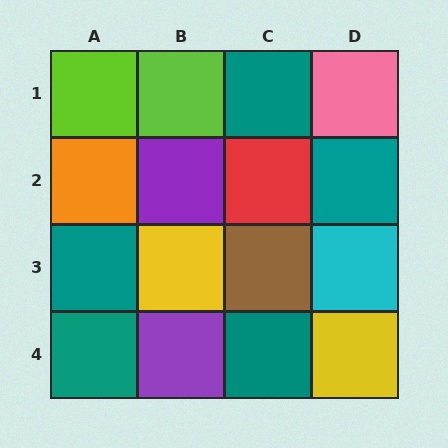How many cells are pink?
1 cell is pink.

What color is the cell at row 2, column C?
Red.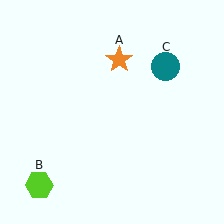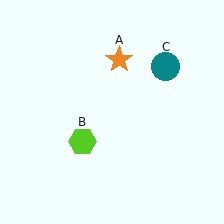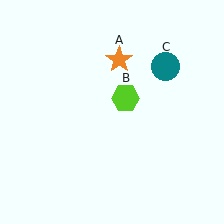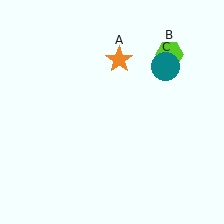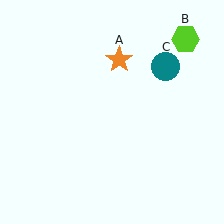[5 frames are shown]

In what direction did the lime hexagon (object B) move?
The lime hexagon (object B) moved up and to the right.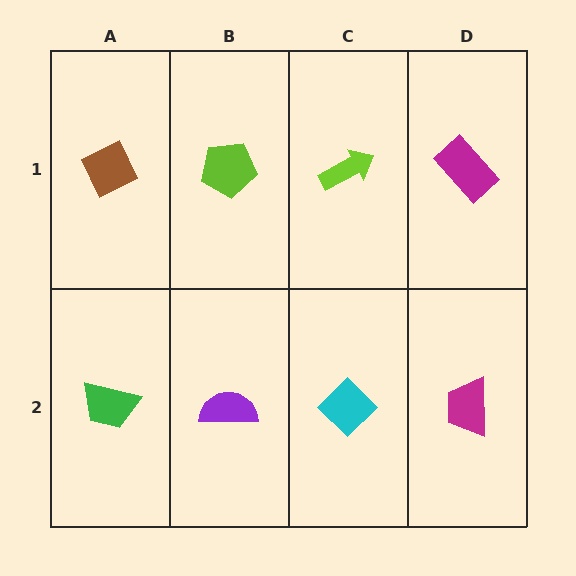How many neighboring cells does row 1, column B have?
3.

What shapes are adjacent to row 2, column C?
A lime arrow (row 1, column C), a purple semicircle (row 2, column B), a magenta trapezoid (row 2, column D).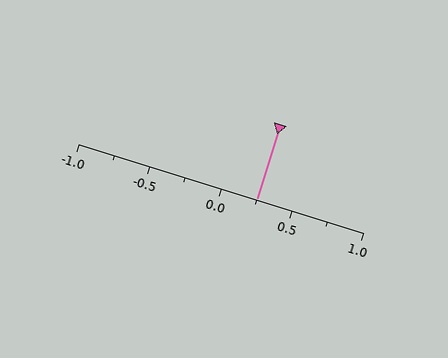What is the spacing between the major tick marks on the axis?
The major ticks are spaced 0.5 apart.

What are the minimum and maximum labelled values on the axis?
The axis runs from -1.0 to 1.0.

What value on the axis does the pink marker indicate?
The marker indicates approximately 0.25.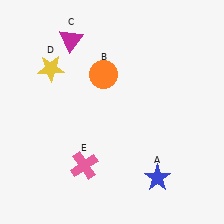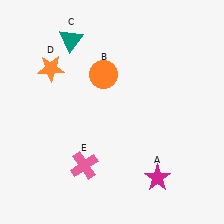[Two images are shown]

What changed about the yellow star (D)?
In Image 1, D is yellow. In Image 2, it changed to orange.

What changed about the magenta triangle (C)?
In Image 1, C is magenta. In Image 2, it changed to teal.